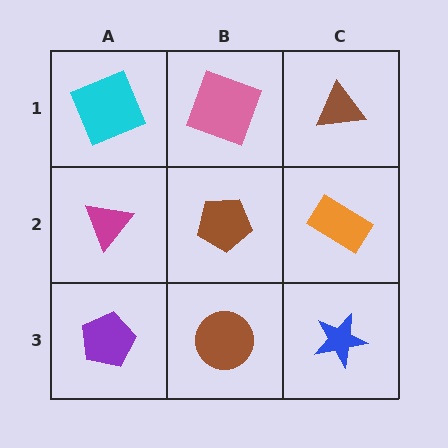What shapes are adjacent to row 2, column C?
A brown triangle (row 1, column C), a blue star (row 3, column C), a brown pentagon (row 2, column B).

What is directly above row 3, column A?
A magenta triangle.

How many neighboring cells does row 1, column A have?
2.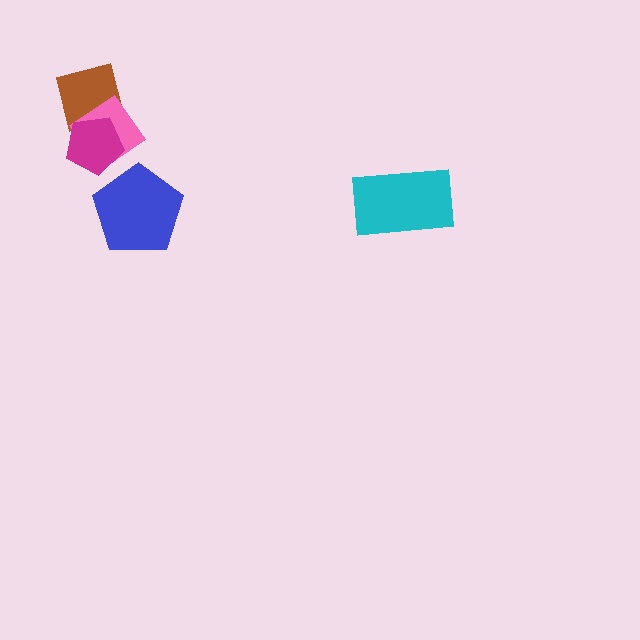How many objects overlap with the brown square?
2 objects overlap with the brown square.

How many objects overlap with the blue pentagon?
0 objects overlap with the blue pentagon.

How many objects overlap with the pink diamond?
2 objects overlap with the pink diamond.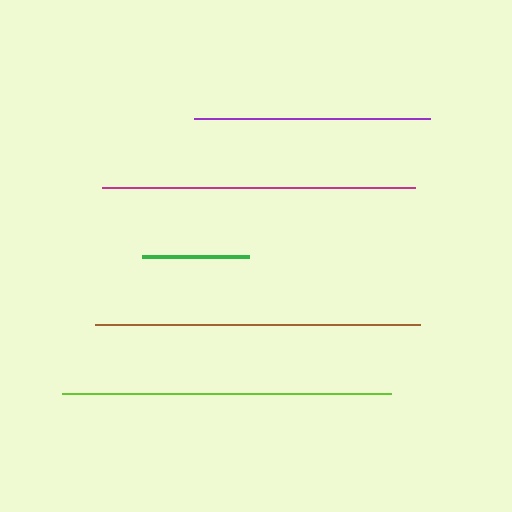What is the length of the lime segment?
The lime segment is approximately 329 pixels long.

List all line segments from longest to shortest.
From longest to shortest: lime, brown, magenta, purple, green.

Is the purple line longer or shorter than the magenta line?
The magenta line is longer than the purple line.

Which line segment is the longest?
The lime line is the longest at approximately 329 pixels.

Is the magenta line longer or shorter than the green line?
The magenta line is longer than the green line.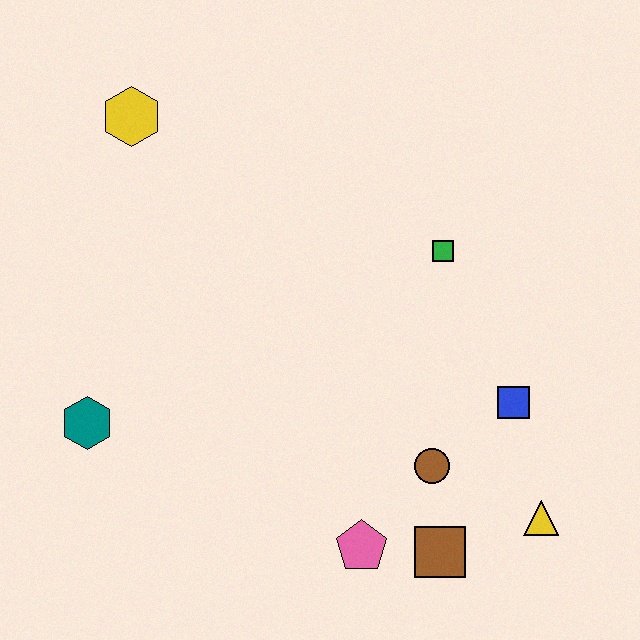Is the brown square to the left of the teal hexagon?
No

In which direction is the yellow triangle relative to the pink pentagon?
The yellow triangle is to the right of the pink pentagon.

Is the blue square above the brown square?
Yes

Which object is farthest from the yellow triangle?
The yellow hexagon is farthest from the yellow triangle.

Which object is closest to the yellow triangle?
The brown square is closest to the yellow triangle.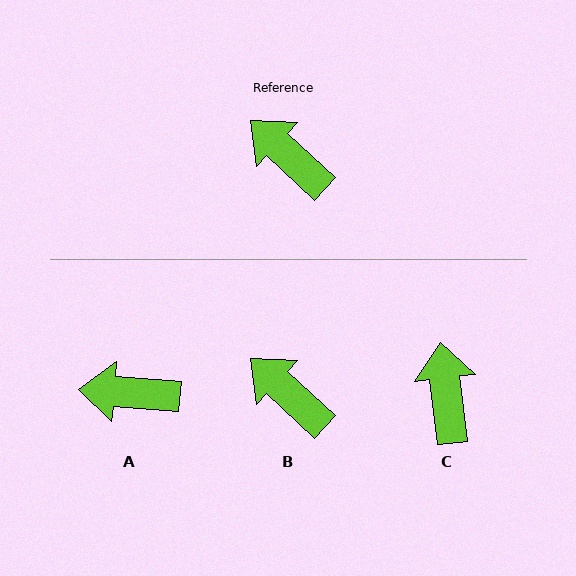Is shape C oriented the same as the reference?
No, it is off by about 41 degrees.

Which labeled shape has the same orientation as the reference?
B.